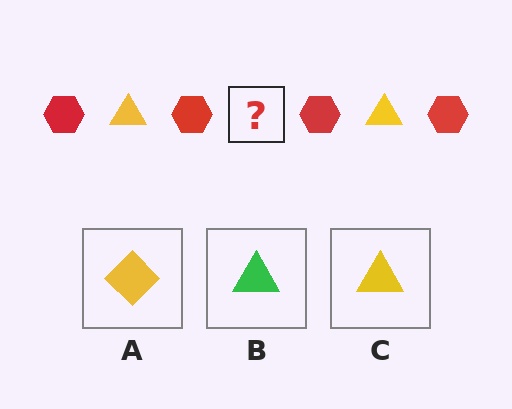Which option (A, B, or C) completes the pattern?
C.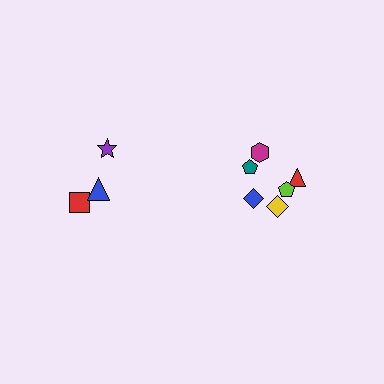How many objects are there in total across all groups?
There are 9 objects.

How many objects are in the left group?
There are 3 objects.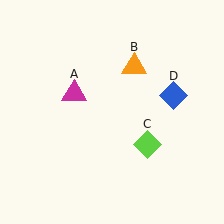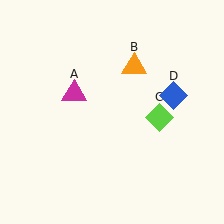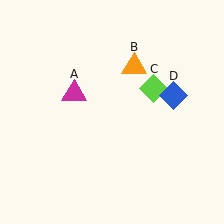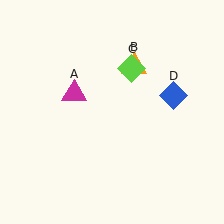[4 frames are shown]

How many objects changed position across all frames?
1 object changed position: lime diamond (object C).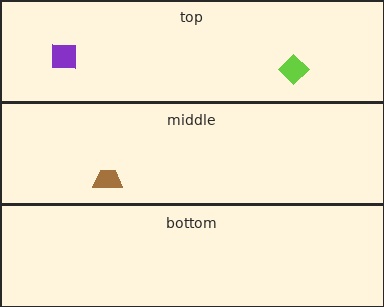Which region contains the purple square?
The top region.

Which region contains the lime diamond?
The top region.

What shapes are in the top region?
The purple square, the lime diamond.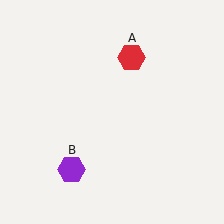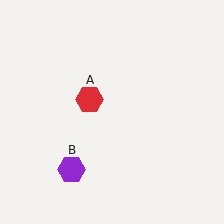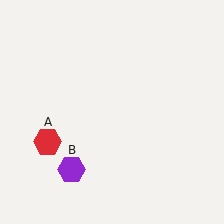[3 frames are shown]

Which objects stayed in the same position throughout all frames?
Purple hexagon (object B) remained stationary.